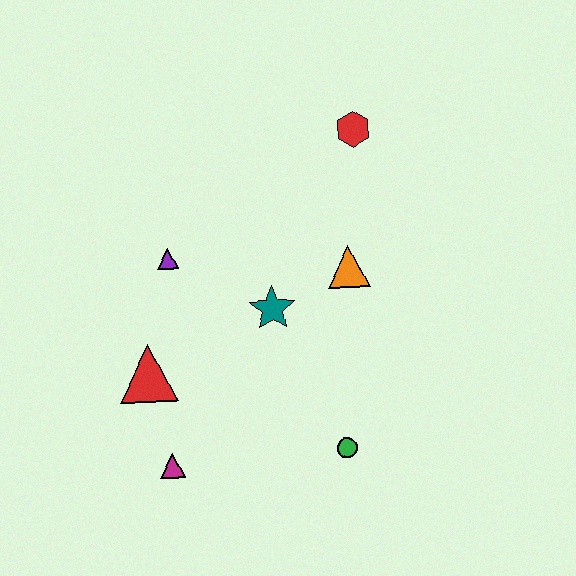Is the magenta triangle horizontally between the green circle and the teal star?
No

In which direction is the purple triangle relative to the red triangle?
The purple triangle is above the red triangle.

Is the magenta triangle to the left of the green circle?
Yes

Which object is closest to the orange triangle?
The teal star is closest to the orange triangle.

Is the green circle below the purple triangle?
Yes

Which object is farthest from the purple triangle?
The green circle is farthest from the purple triangle.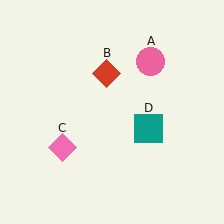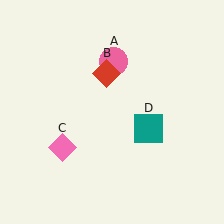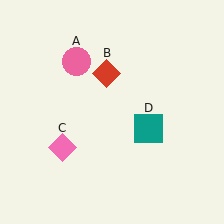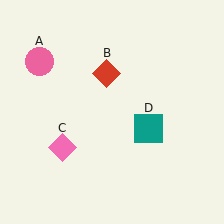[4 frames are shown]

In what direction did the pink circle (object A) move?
The pink circle (object A) moved left.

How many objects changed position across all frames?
1 object changed position: pink circle (object A).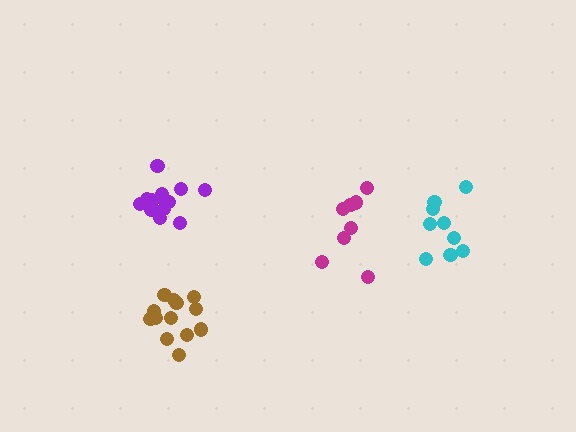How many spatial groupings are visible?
There are 4 spatial groupings.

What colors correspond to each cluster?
The clusters are colored: brown, cyan, purple, magenta.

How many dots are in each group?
Group 1: 13 dots, Group 2: 9 dots, Group 3: 14 dots, Group 4: 8 dots (44 total).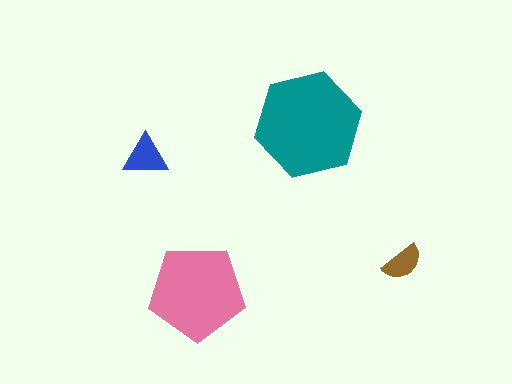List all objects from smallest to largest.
The brown semicircle, the blue triangle, the pink pentagon, the teal hexagon.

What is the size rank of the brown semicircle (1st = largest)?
4th.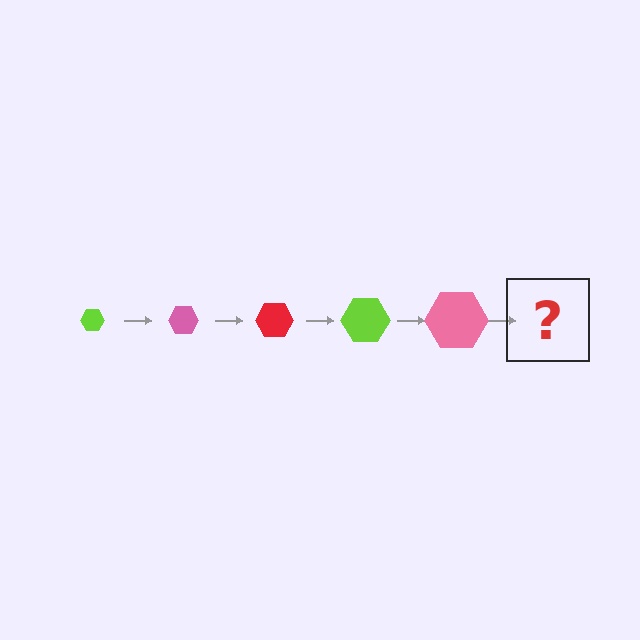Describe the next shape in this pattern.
It should be a red hexagon, larger than the previous one.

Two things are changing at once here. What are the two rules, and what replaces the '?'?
The two rules are that the hexagon grows larger each step and the color cycles through lime, pink, and red. The '?' should be a red hexagon, larger than the previous one.